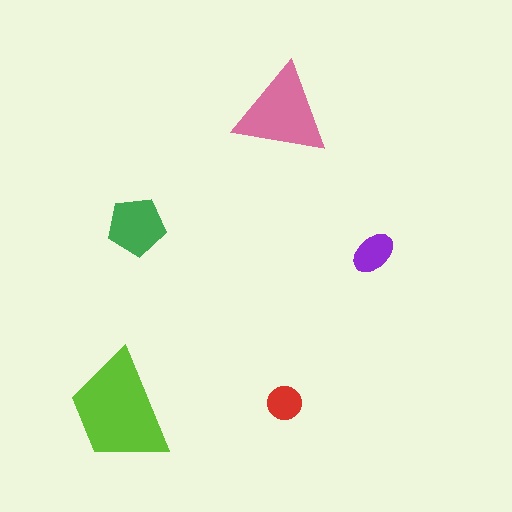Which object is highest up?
The pink triangle is topmost.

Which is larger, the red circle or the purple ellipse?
The purple ellipse.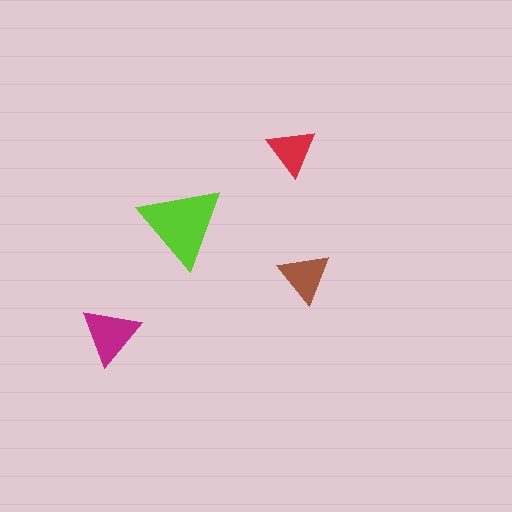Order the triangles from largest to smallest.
the lime one, the magenta one, the brown one, the red one.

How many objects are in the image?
There are 4 objects in the image.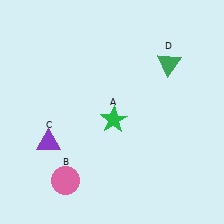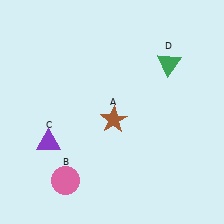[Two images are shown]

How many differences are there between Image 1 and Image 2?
There is 1 difference between the two images.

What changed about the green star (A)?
In Image 1, A is green. In Image 2, it changed to brown.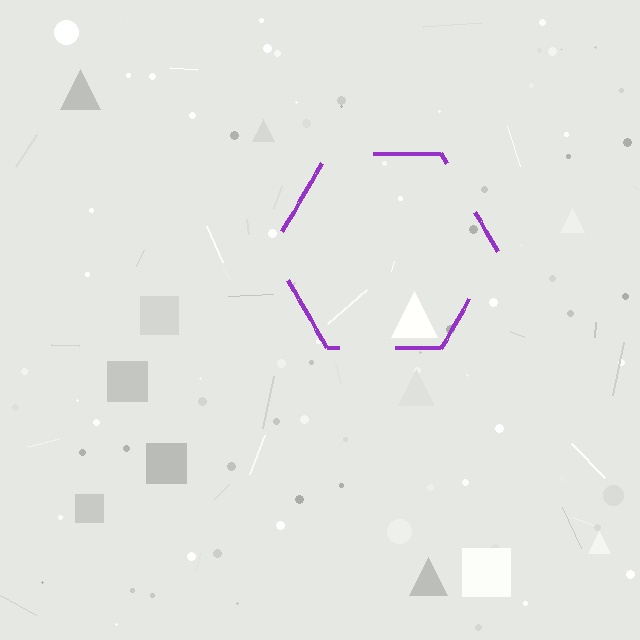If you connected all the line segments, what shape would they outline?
They would outline a hexagon.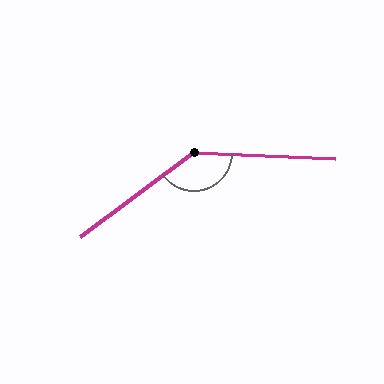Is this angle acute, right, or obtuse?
It is obtuse.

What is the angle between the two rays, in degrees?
Approximately 141 degrees.